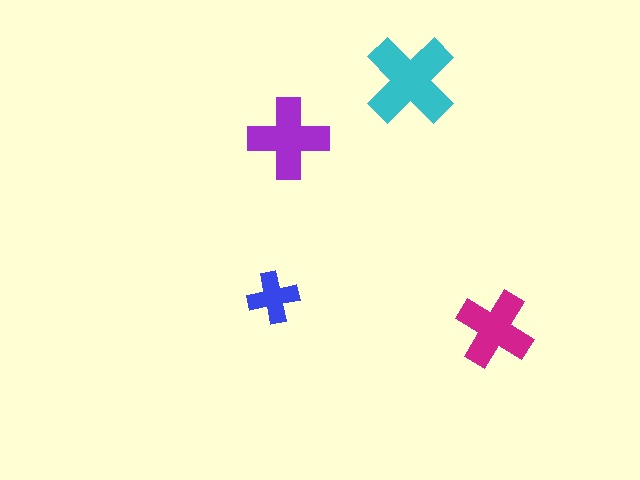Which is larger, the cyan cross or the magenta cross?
The cyan one.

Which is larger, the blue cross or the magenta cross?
The magenta one.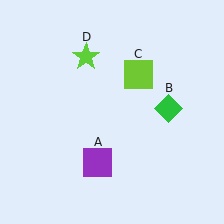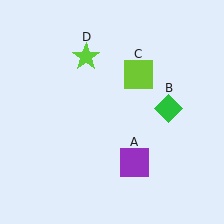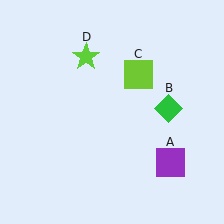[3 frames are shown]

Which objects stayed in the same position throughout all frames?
Green diamond (object B) and lime square (object C) and lime star (object D) remained stationary.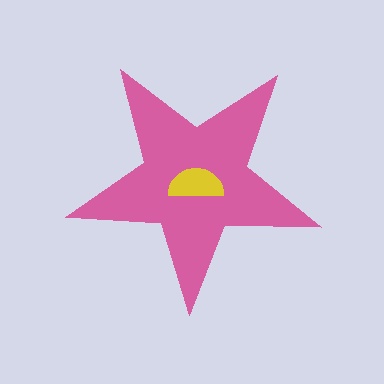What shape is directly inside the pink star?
The yellow semicircle.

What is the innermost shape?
The yellow semicircle.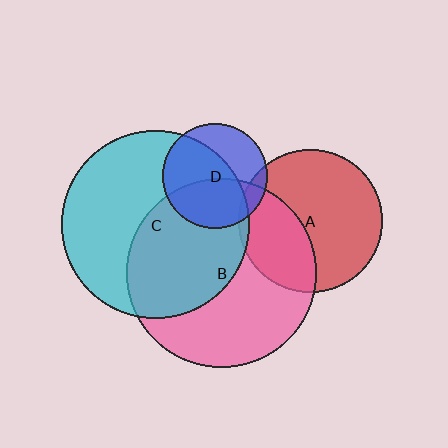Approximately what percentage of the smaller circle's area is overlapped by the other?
Approximately 10%.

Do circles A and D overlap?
Yes.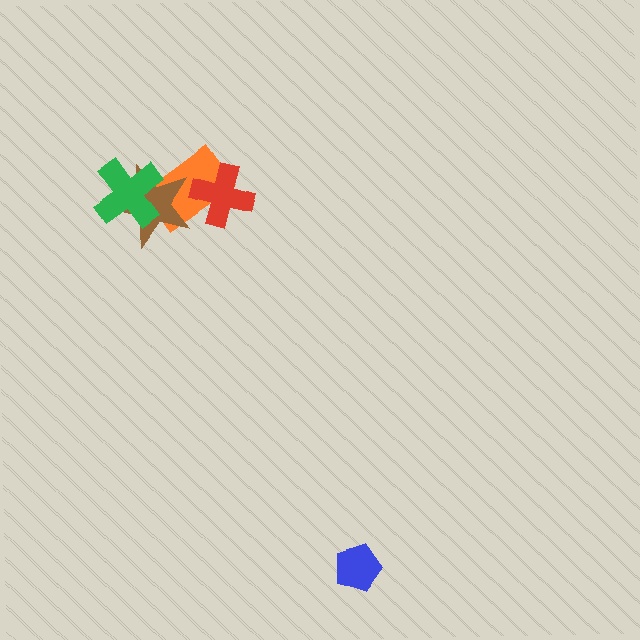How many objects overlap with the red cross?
1 object overlaps with the red cross.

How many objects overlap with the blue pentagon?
0 objects overlap with the blue pentagon.